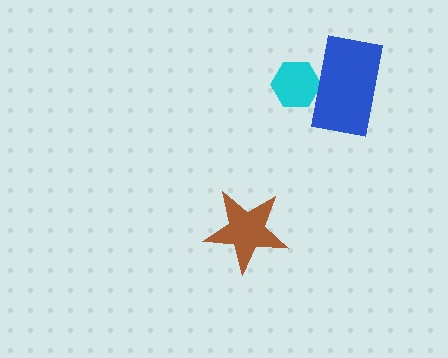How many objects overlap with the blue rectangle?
1 object overlaps with the blue rectangle.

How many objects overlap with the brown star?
0 objects overlap with the brown star.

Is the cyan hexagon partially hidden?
Yes, it is partially covered by another shape.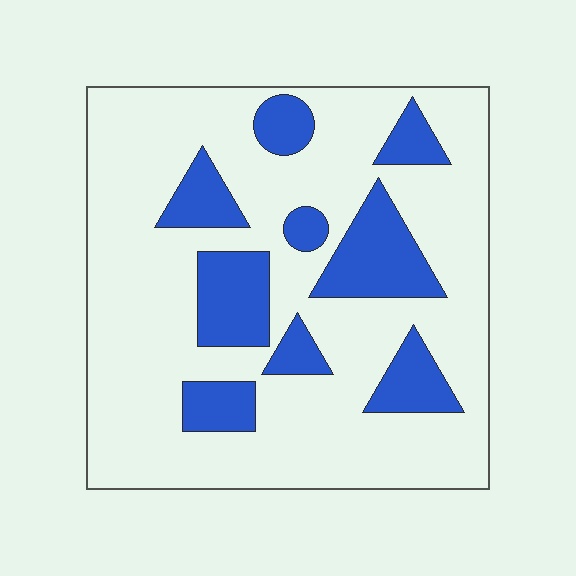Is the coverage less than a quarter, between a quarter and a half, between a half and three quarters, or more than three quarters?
Less than a quarter.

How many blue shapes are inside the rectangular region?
9.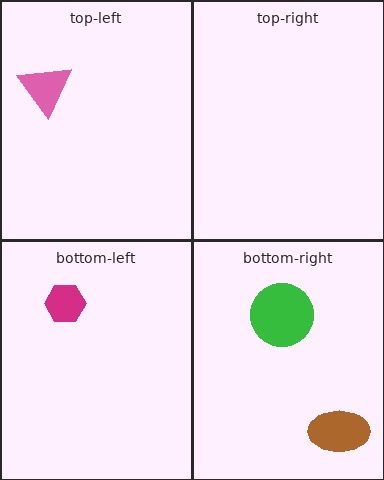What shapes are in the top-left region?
The pink triangle.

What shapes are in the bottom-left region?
The magenta hexagon.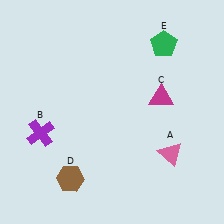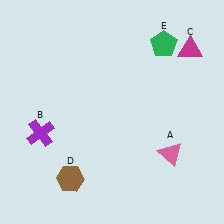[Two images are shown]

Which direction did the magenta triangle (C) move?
The magenta triangle (C) moved up.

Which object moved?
The magenta triangle (C) moved up.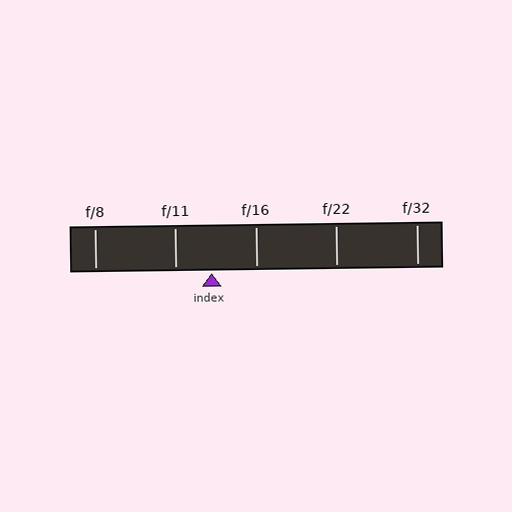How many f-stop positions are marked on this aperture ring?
There are 5 f-stop positions marked.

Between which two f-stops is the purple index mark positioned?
The index mark is between f/11 and f/16.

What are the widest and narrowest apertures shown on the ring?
The widest aperture shown is f/8 and the narrowest is f/32.